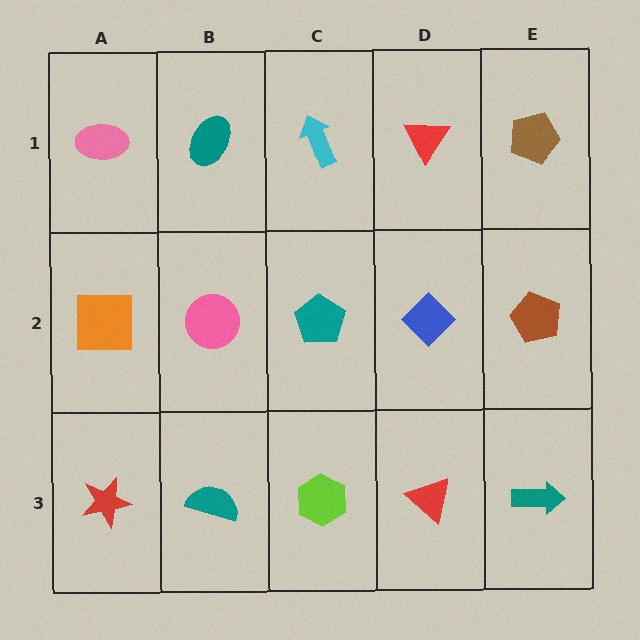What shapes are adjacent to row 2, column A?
A pink ellipse (row 1, column A), a red star (row 3, column A), a pink circle (row 2, column B).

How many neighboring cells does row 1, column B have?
3.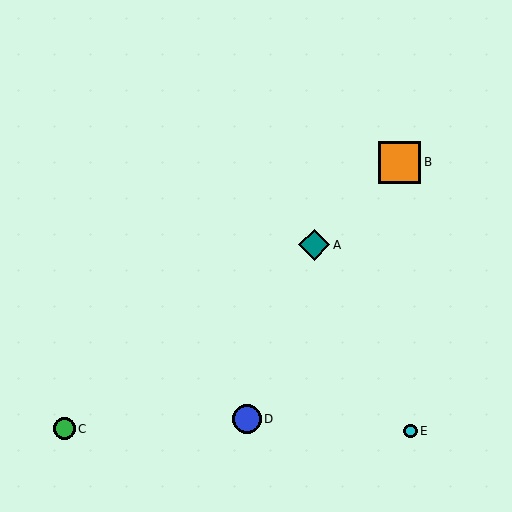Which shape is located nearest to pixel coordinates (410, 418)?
The cyan circle (labeled E) at (410, 431) is nearest to that location.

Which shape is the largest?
The orange square (labeled B) is the largest.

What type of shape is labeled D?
Shape D is a blue circle.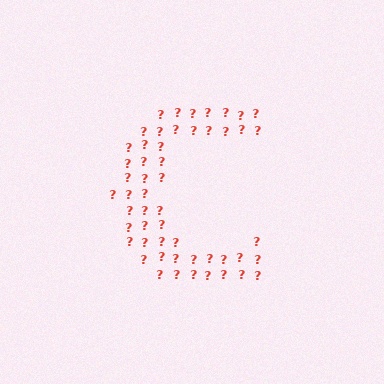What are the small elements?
The small elements are question marks.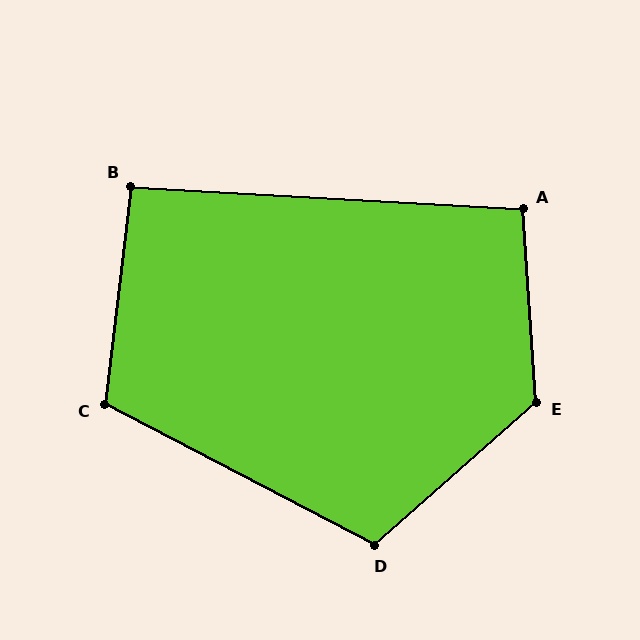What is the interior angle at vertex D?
Approximately 111 degrees (obtuse).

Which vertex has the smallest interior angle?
B, at approximately 94 degrees.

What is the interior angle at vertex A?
Approximately 97 degrees (obtuse).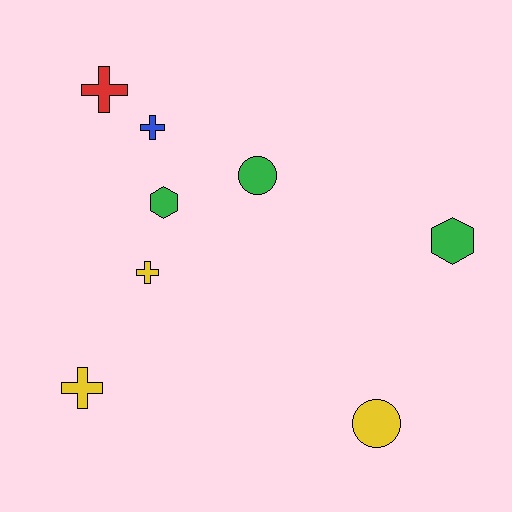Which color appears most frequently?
Green, with 3 objects.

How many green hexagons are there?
There are 2 green hexagons.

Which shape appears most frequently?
Cross, with 4 objects.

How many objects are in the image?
There are 8 objects.